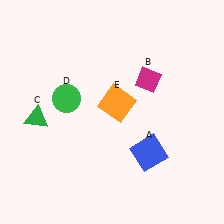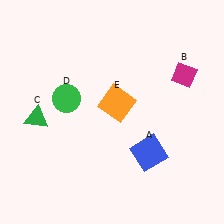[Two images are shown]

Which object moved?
The magenta diamond (B) moved right.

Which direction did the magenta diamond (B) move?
The magenta diamond (B) moved right.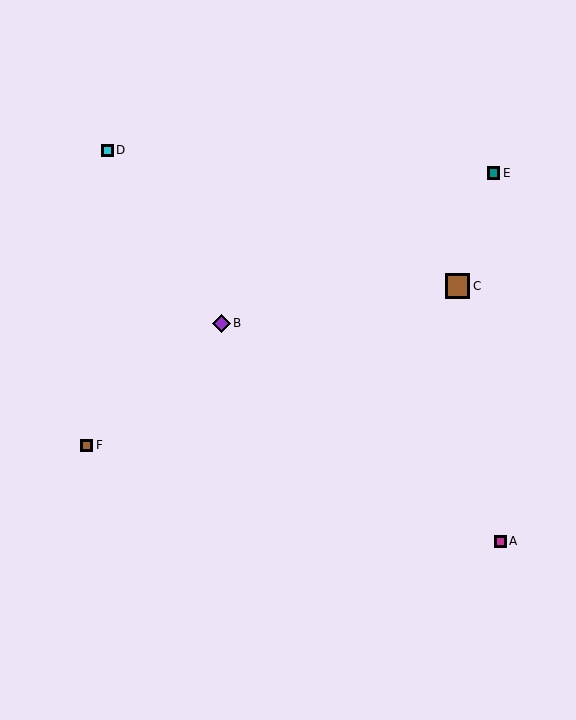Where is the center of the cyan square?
The center of the cyan square is at (107, 150).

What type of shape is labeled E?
Shape E is a teal square.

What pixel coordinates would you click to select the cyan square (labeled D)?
Click at (107, 150) to select the cyan square D.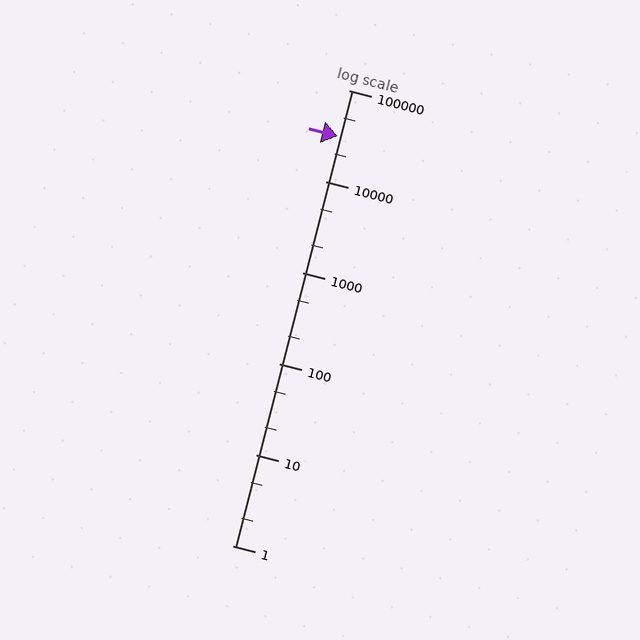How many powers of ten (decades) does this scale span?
The scale spans 5 decades, from 1 to 100000.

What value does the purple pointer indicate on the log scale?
The pointer indicates approximately 31000.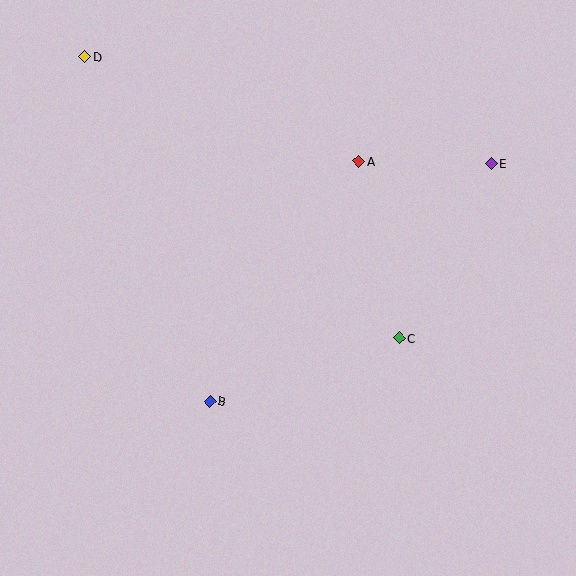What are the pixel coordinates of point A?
Point A is at (359, 161).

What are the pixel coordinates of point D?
Point D is at (84, 57).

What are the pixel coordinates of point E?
Point E is at (491, 164).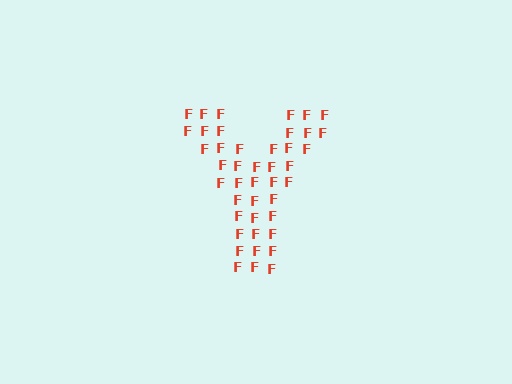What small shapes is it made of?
It is made of small letter F's.